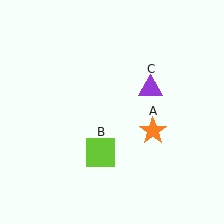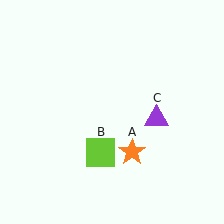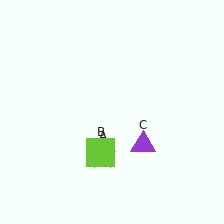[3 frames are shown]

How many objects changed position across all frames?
2 objects changed position: orange star (object A), purple triangle (object C).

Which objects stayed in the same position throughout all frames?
Lime square (object B) remained stationary.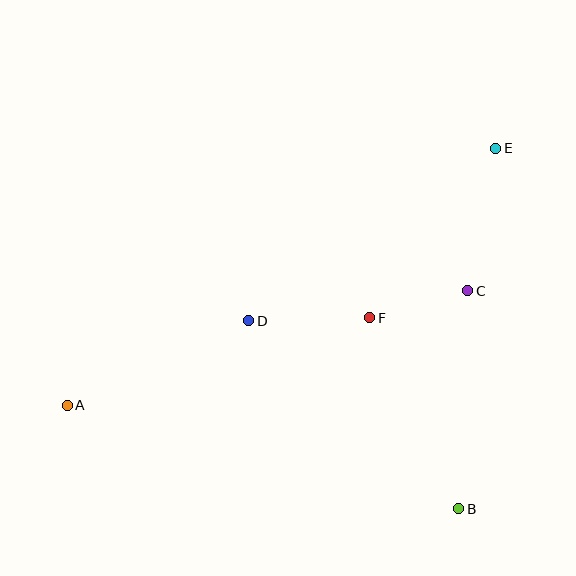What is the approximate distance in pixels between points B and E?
The distance between B and E is approximately 362 pixels.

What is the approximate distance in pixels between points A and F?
The distance between A and F is approximately 315 pixels.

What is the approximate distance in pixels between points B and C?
The distance between B and C is approximately 218 pixels.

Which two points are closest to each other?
Points C and F are closest to each other.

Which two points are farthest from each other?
Points A and E are farthest from each other.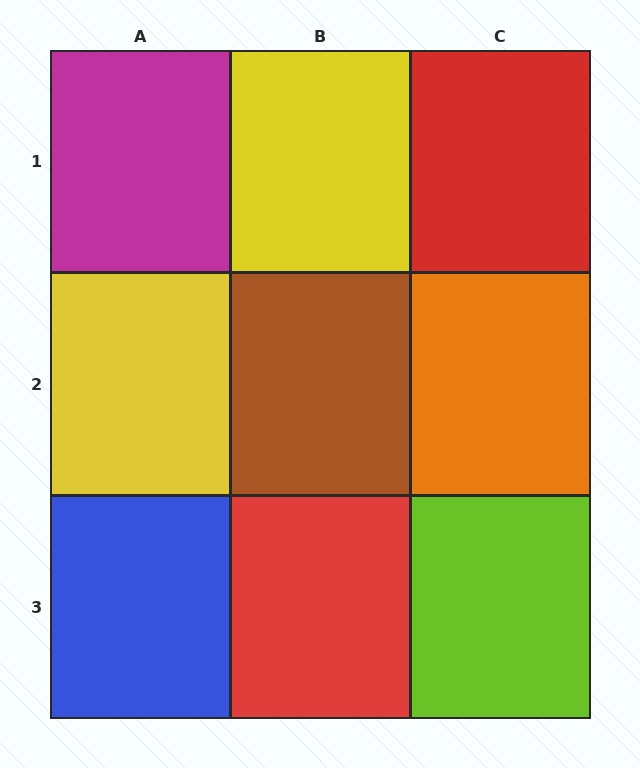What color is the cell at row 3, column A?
Blue.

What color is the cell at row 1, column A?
Magenta.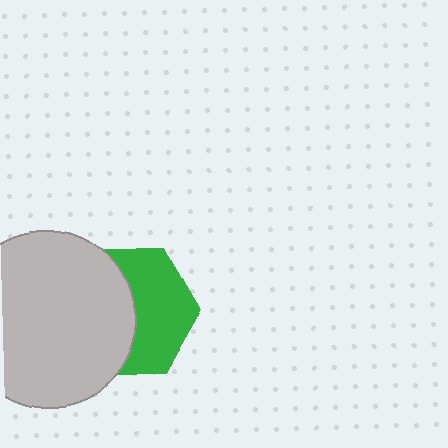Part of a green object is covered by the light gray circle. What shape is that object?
It is a hexagon.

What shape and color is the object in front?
The object in front is a light gray circle.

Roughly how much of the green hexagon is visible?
About half of it is visible (roughly 51%).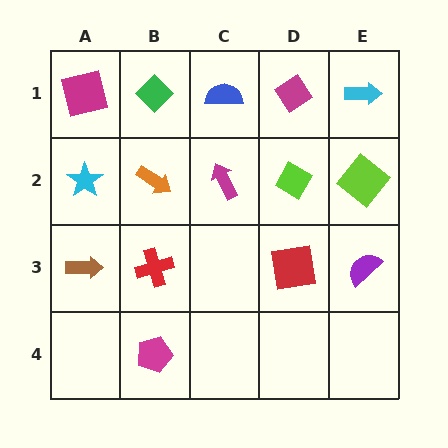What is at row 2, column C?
A magenta arrow.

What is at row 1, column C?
A blue semicircle.